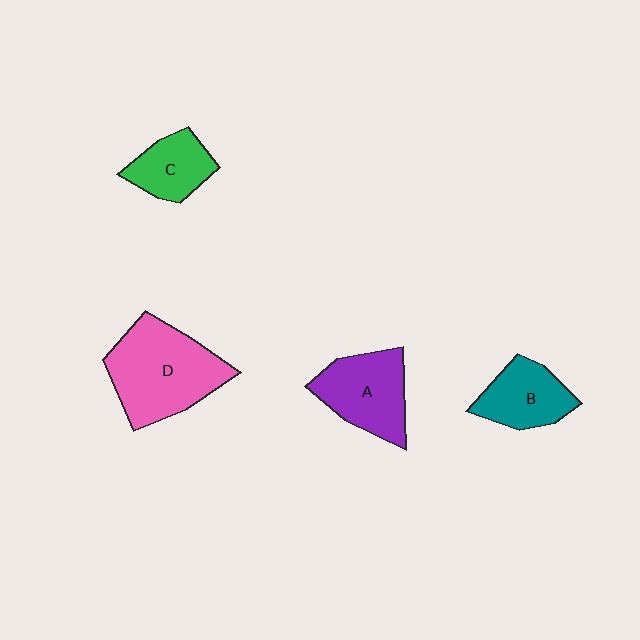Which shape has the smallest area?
Shape C (green).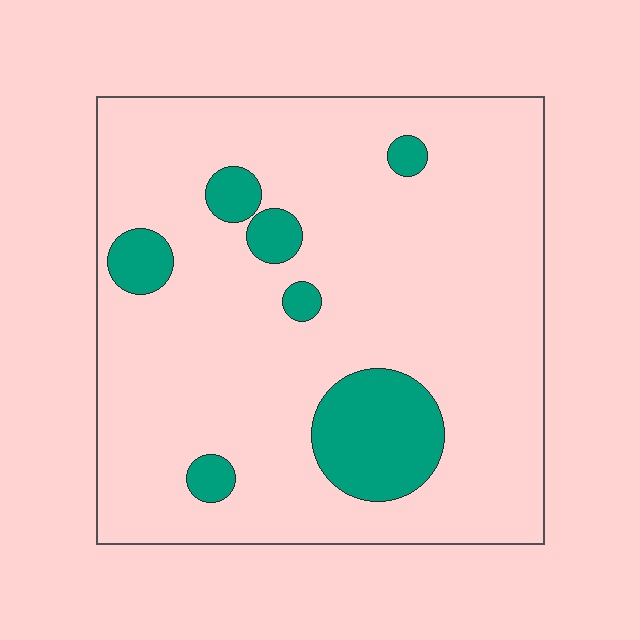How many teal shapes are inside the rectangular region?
7.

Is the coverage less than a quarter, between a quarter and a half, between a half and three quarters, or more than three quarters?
Less than a quarter.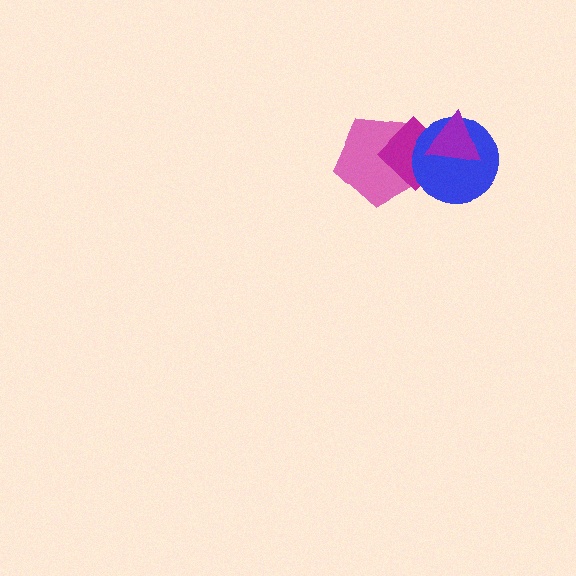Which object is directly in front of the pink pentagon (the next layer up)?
The magenta diamond is directly in front of the pink pentagon.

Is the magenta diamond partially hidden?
Yes, it is partially covered by another shape.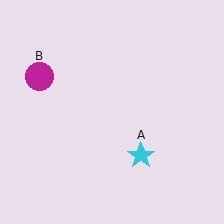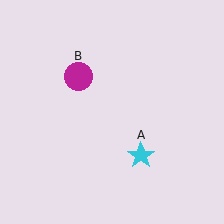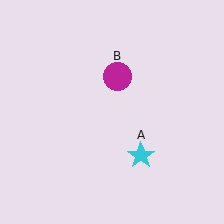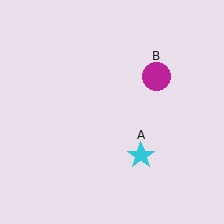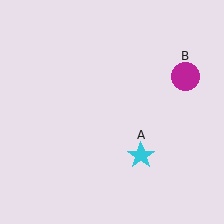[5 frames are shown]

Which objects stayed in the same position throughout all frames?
Cyan star (object A) remained stationary.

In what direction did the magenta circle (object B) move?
The magenta circle (object B) moved right.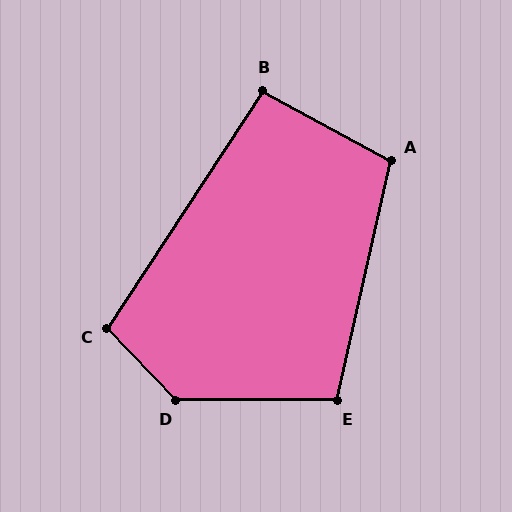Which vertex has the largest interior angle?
D, at approximately 133 degrees.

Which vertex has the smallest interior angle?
B, at approximately 95 degrees.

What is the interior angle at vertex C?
Approximately 103 degrees (obtuse).